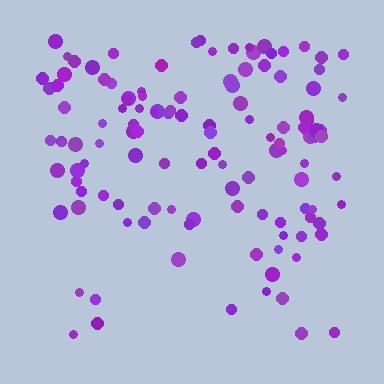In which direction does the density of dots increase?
From bottom to top, with the top side densest.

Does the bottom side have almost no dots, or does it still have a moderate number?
Still a moderate number, just noticeably fewer than the top.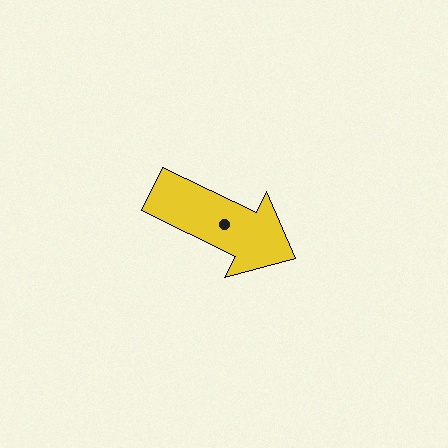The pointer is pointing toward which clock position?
Roughly 4 o'clock.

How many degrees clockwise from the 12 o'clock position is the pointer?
Approximately 116 degrees.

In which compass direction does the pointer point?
Southeast.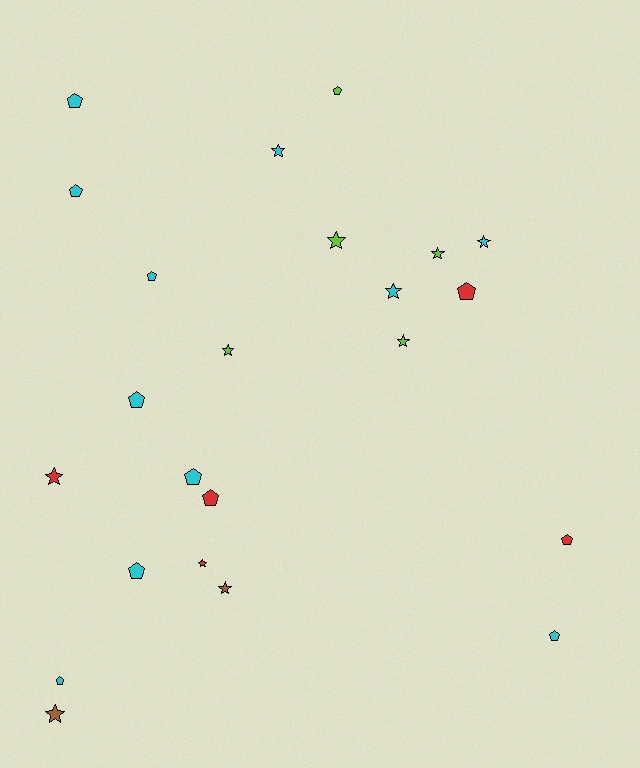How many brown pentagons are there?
There are no brown pentagons.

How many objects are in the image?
There are 23 objects.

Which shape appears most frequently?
Pentagon, with 12 objects.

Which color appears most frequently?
Cyan, with 11 objects.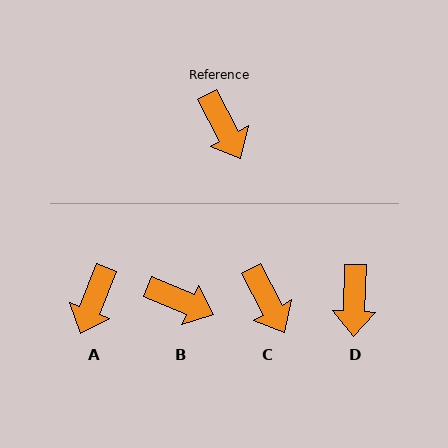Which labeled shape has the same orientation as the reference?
C.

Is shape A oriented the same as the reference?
No, it is off by about 50 degrees.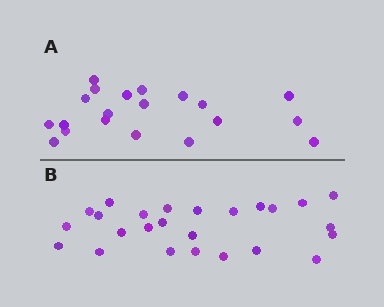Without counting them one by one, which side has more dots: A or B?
Region B (the bottom region) has more dots.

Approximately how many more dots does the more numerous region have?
Region B has about 5 more dots than region A.